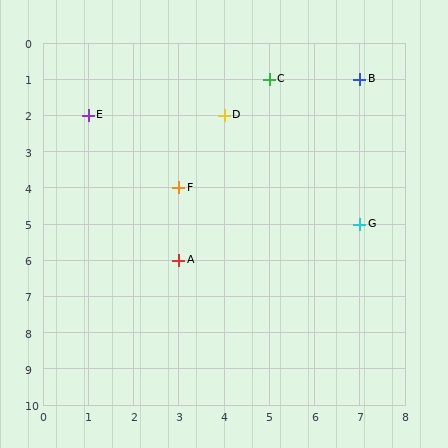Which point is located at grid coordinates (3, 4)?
Point F is at (3, 4).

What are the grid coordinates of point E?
Point E is at grid coordinates (1, 2).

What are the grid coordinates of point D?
Point D is at grid coordinates (4, 2).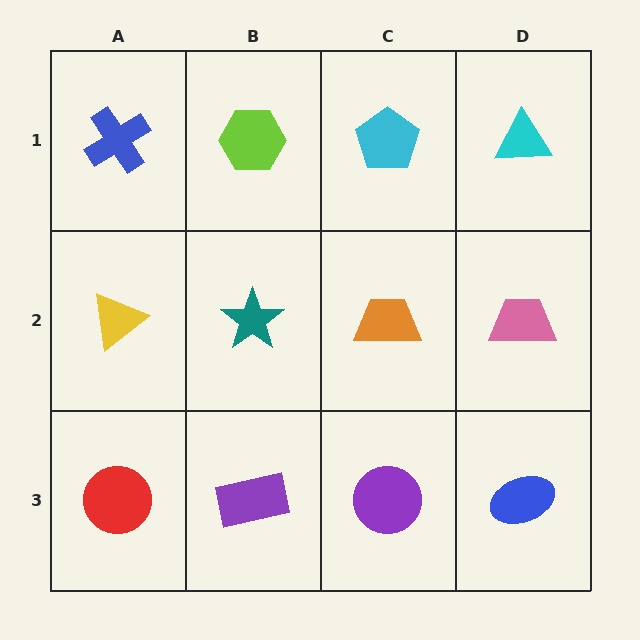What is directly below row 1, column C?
An orange trapezoid.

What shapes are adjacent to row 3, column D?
A pink trapezoid (row 2, column D), a purple circle (row 3, column C).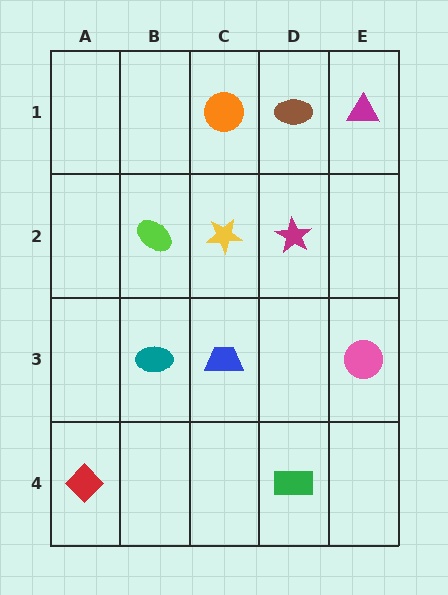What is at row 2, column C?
A yellow star.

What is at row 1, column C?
An orange circle.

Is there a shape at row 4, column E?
No, that cell is empty.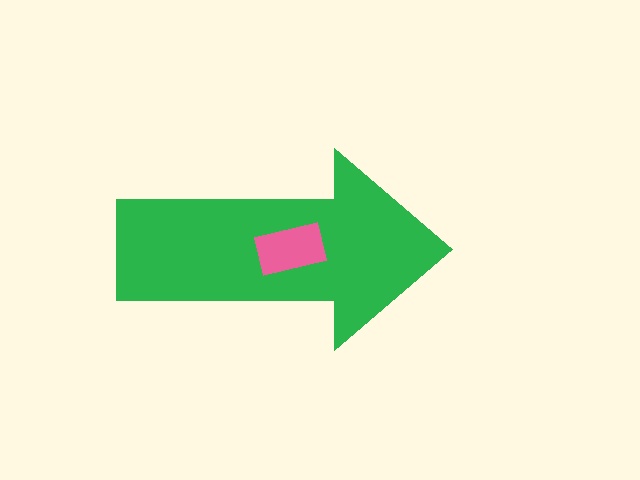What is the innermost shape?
The pink rectangle.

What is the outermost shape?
The green arrow.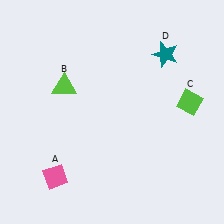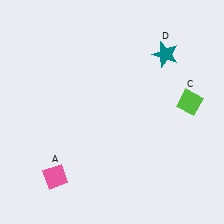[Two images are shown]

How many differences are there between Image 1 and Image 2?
There is 1 difference between the two images.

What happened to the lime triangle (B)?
The lime triangle (B) was removed in Image 2. It was in the top-left area of Image 1.